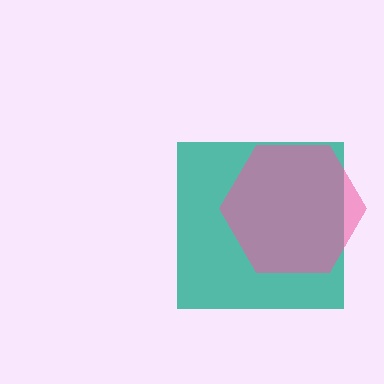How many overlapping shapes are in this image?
There are 2 overlapping shapes in the image.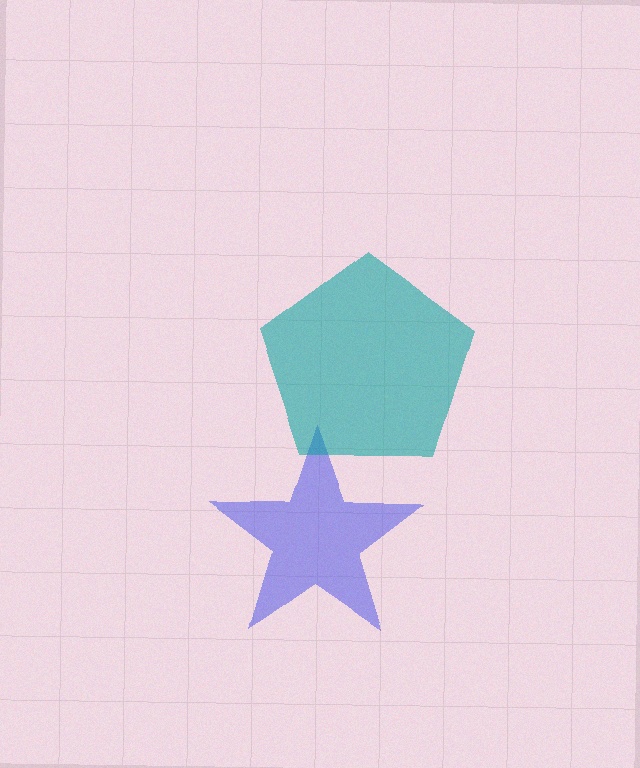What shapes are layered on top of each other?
The layered shapes are: a blue star, a teal pentagon.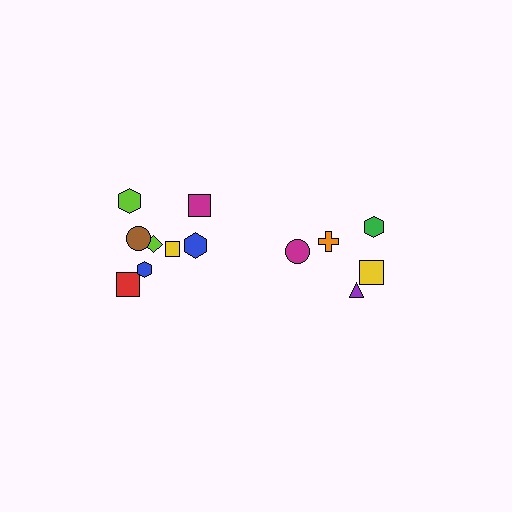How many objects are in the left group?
There are 8 objects.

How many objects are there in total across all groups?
There are 13 objects.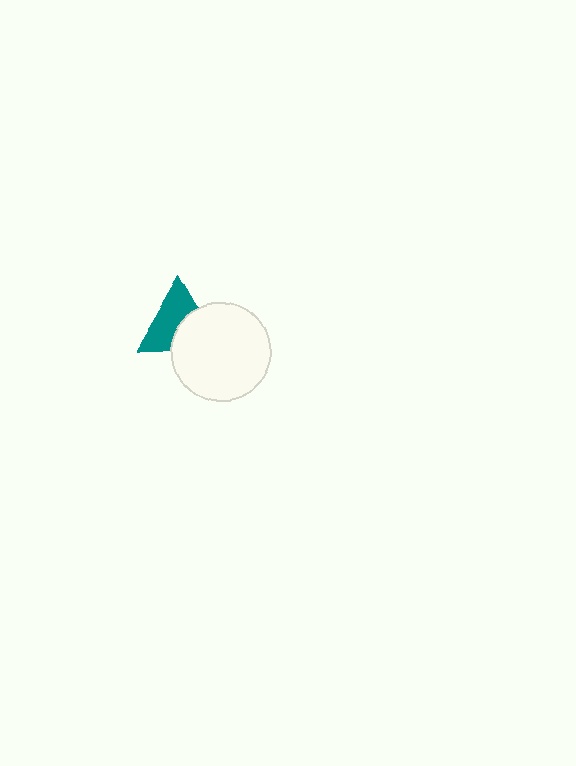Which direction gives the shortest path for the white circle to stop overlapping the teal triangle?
Moving toward the lower-right gives the shortest separation.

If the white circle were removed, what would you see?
You would see the complete teal triangle.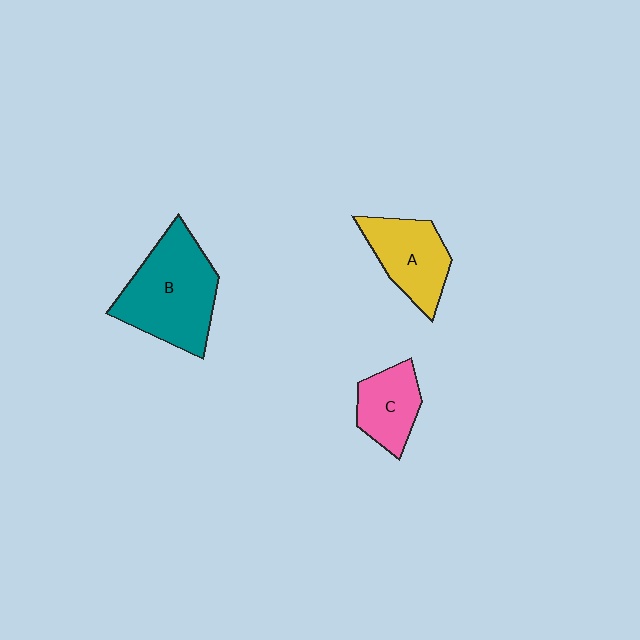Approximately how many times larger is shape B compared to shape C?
Approximately 2.0 times.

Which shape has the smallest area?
Shape C (pink).